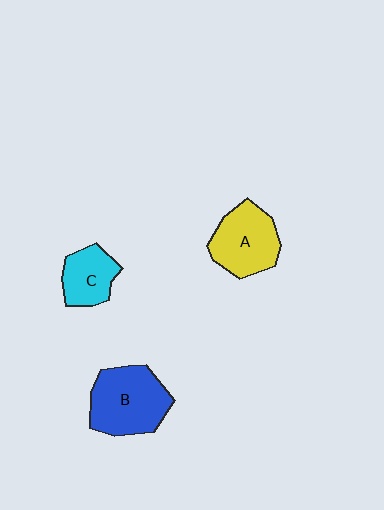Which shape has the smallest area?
Shape C (cyan).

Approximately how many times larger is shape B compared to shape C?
Approximately 1.7 times.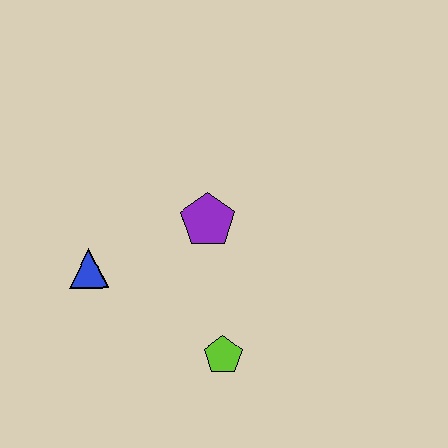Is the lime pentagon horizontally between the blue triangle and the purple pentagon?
No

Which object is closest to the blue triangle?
The purple pentagon is closest to the blue triangle.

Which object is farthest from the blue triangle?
The lime pentagon is farthest from the blue triangle.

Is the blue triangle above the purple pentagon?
No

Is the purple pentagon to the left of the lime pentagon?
Yes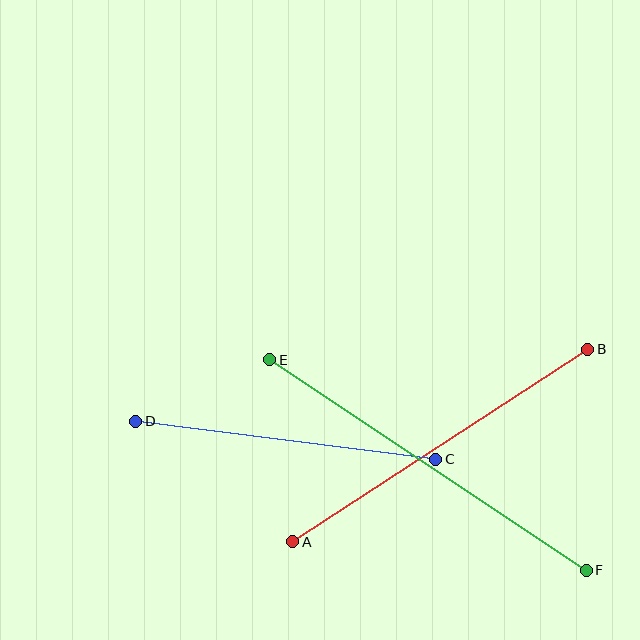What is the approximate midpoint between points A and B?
The midpoint is at approximately (440, 446) pixels.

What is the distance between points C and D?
The distance is approximately 302 pixels.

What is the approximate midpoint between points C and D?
The midpoint is at approximately (286, 440) pixels.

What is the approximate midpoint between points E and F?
The midpoint is at approximately (428, 465) pixels.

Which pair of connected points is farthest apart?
Points E and F are farthest apart.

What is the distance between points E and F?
The distance is approximately 380 pixels.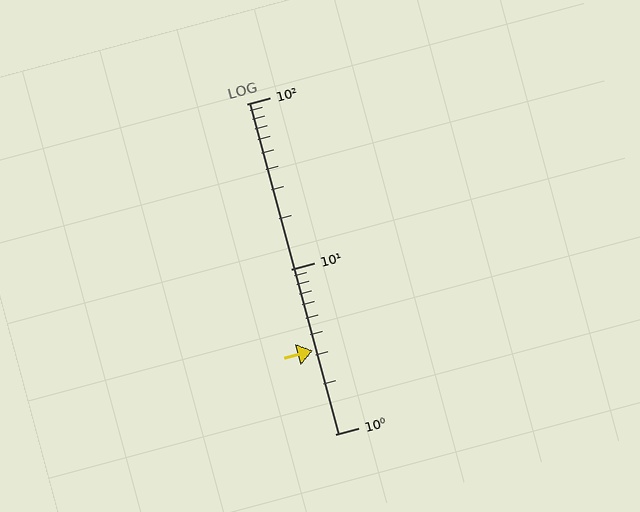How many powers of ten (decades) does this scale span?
The scale spans 2 decades, from 1 to 100.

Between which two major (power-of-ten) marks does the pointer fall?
The pointer is between 1 and 10.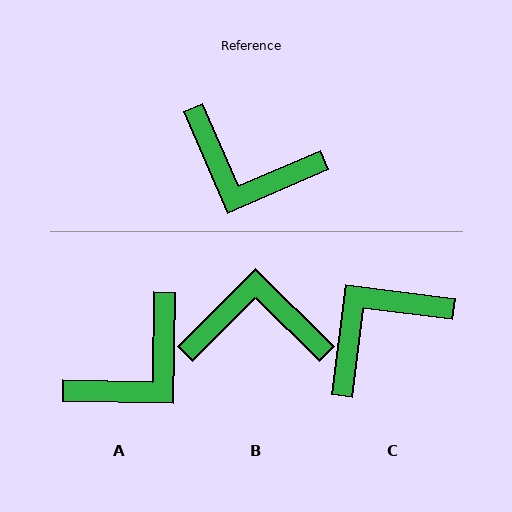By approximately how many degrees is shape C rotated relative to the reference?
Approximately 120 degrees clockwise.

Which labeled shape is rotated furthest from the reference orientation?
B, about 158 degrees away.